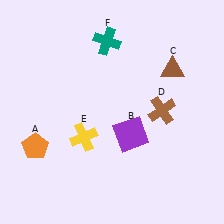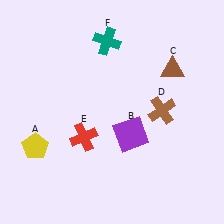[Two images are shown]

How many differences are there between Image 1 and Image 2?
There are 2 differences between the two images.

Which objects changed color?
A changed from orange to yellow. E changed from yellow to red.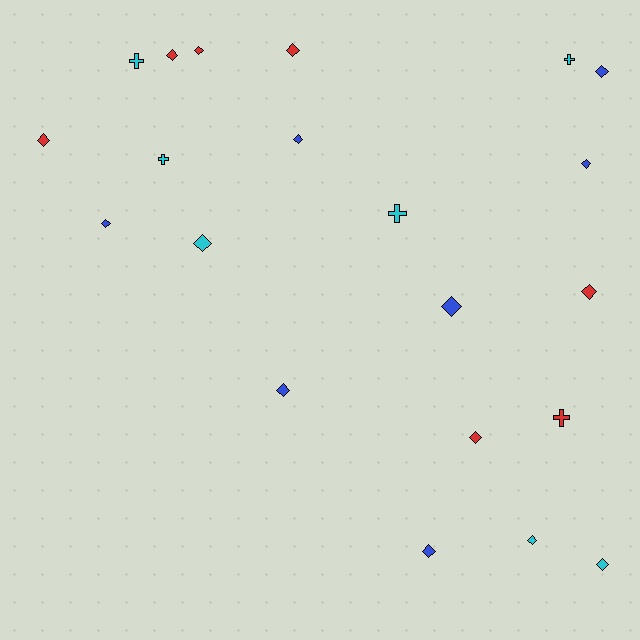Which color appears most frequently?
Blue, with 7 objects.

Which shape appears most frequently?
Diamond, with 16 objects.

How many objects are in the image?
There are 21 objects.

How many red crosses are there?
There is 1 red cross.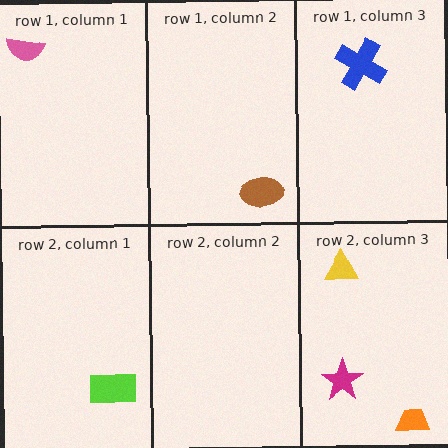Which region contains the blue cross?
The row 1, column 3 region.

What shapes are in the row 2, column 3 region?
The yellow triangle, the orange trapezoid, the magenta star.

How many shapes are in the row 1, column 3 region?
1.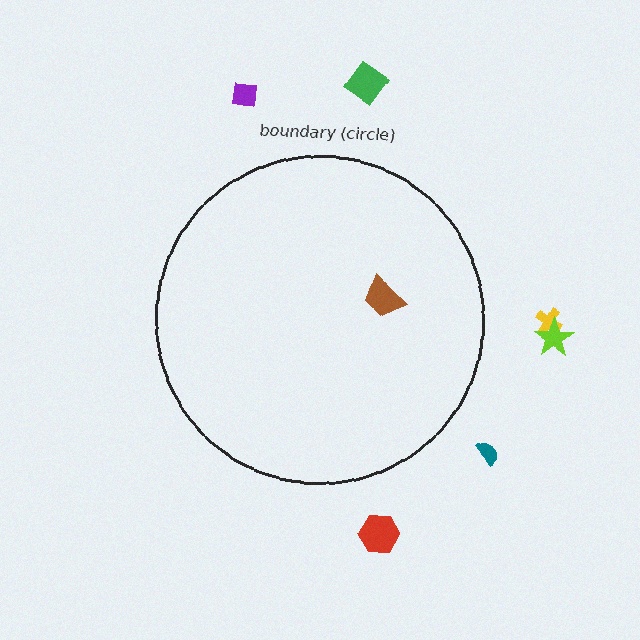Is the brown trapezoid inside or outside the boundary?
Inside.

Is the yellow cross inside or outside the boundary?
Outside.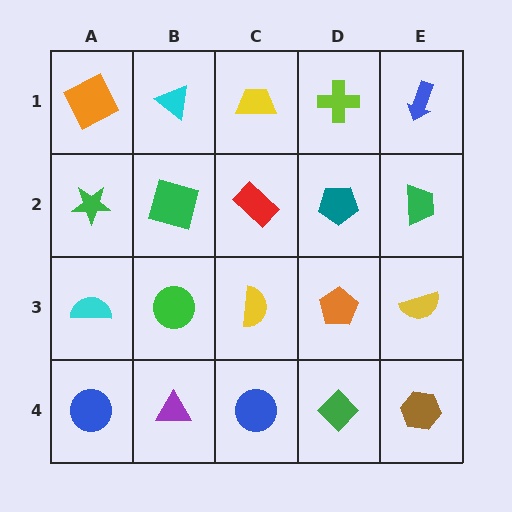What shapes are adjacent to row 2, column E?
A blue arrow (row 1, column E), a yellow semicircle (row 3, column E), a teal pentagon (row 2, column D).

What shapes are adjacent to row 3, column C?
A red rectangle (row 2, column C), a blue circle (row 4, column C), a green circle (row 3, column B), an orange pentagon (row 3, column D).